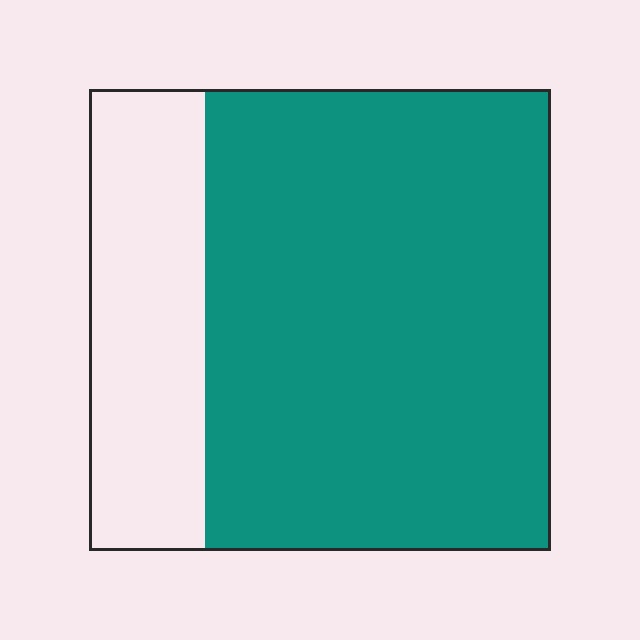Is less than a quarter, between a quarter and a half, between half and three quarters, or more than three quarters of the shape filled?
Between half and three quarters.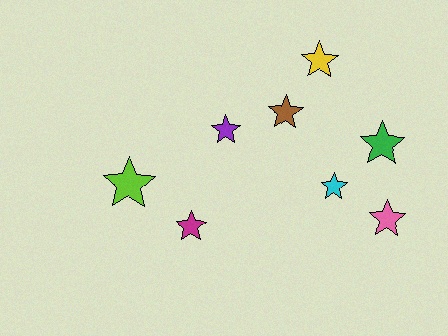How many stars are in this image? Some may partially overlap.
There are 8 stars.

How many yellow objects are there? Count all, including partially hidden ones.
There is 1 yellow object.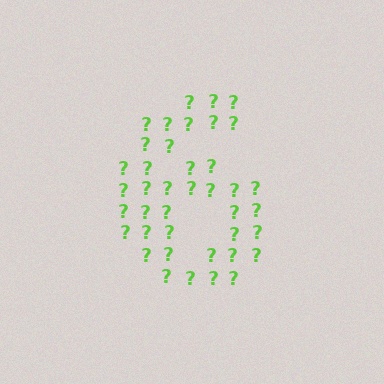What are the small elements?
The small elements are question marks.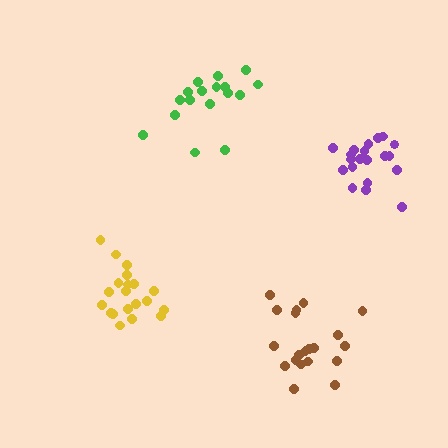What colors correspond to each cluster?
The clusters are colored: green, brown, yellow, purple.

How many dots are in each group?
Group 1: 17 dots, Group 2: 20 dots, Group 3: 20 dots, Group 4: 20 dots (77 total).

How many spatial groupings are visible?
There are 4 spatial groupings.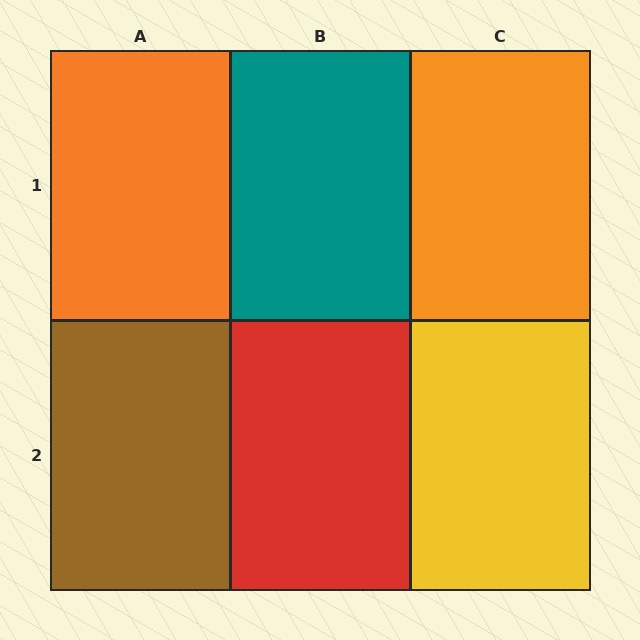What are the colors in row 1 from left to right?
Orange, teal, orange.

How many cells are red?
1 cell is red.